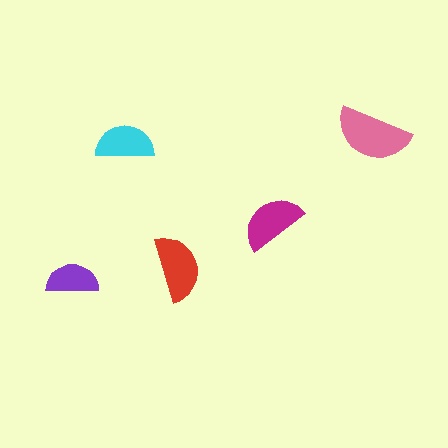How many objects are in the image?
There are 5 objects in the image.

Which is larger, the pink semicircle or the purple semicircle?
The pink one.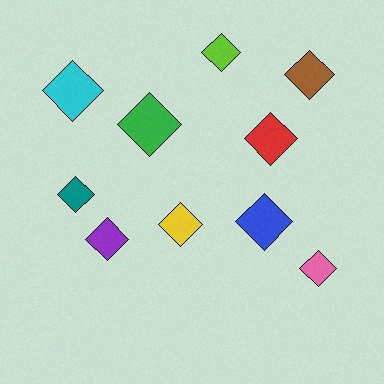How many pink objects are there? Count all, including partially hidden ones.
There is 1 pink object.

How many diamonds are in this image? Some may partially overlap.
There are 10 diamonds.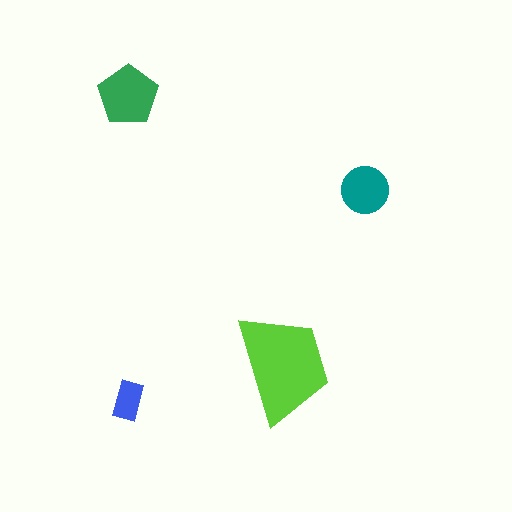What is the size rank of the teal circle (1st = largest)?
3rd.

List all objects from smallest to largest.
The blue rectangle, the teal circle, the green pentagon, the lime trapezoid.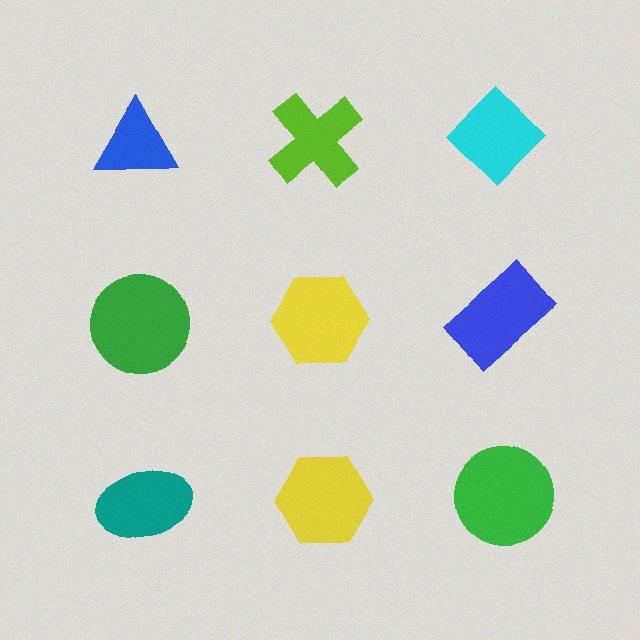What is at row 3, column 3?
A green circle.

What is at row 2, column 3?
A blue rectangle.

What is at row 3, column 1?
A teal ellipse.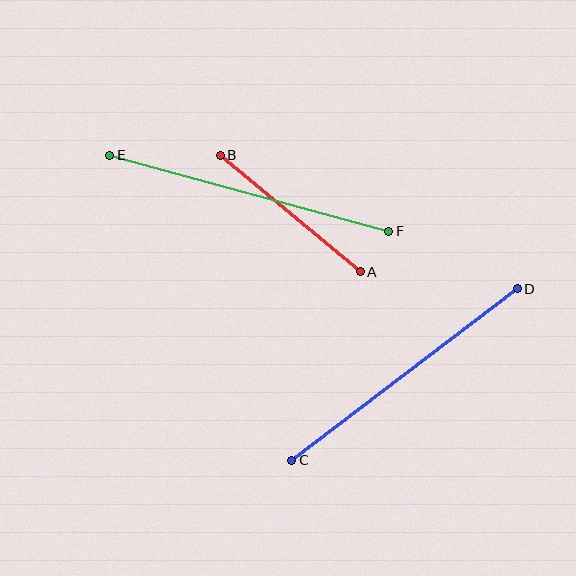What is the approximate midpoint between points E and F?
The midpoint is at approximately (249, 193) pixels.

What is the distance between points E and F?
The distance is approximately 289 pixels.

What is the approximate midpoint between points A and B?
The midpoint is at approximately (290, 213) pixels.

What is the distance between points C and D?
The distance is approximately 283 pixels.